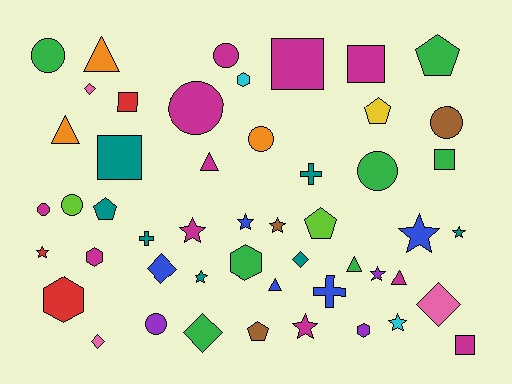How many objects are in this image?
There are 50 objects.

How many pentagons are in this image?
There are 5 pentagons.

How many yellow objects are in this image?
There is 1 yellow object.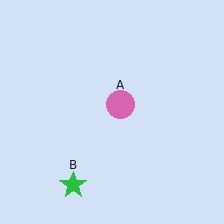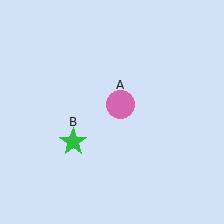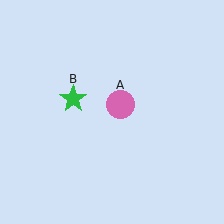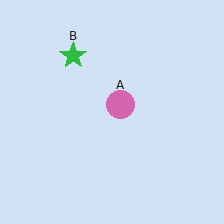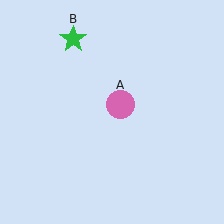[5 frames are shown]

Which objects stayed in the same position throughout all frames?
Pink circle (object A) remained stationary.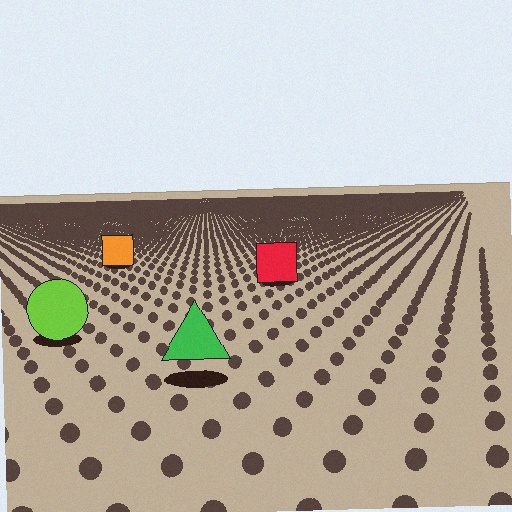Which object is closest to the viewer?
The green triangle is closest. The texture marks near it are larger and more spread out.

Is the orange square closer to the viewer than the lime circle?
No. The lime circle is closer — you can tell from the texture gradient: the ground texture is coarser near it.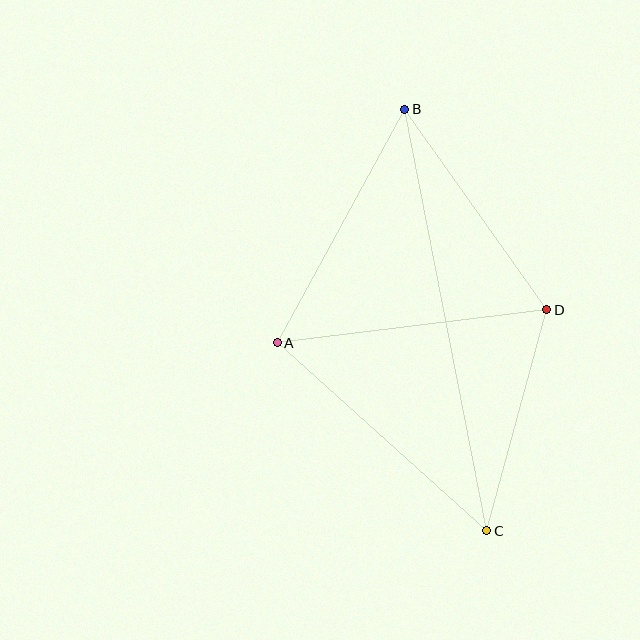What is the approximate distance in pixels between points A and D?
The distance between A and D is approximately 272 pixels.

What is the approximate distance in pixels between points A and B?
The distance between A and B is approximately 266 pixels.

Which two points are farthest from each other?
Points B and C are farthest from each other.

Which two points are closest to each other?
Points C and D are closest to each other.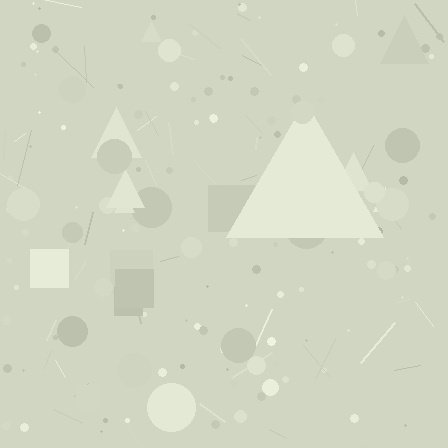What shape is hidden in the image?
A triangle is hidden in the image.